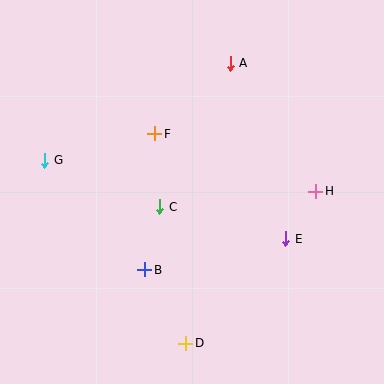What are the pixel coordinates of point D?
Point D is at (186, 343).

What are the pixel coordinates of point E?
Point E is at (286, 239).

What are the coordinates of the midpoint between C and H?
The midpoint between C and H is at (238, 199).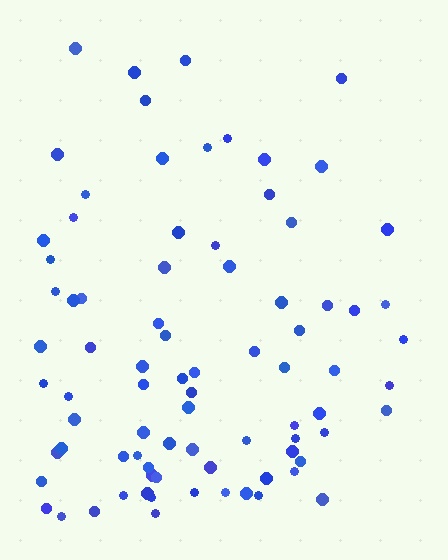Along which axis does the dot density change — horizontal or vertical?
Vertical.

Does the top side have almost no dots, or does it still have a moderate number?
Still a moderate number, just noticeably fewer than the bottom.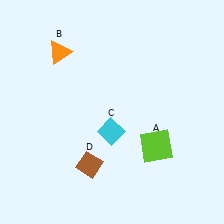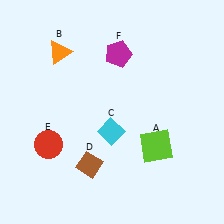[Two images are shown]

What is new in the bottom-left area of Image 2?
A red circle (E) was added in the bottom-left area of Image 2.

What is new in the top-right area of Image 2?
A magenta pentagon (F) was added in the top-right area of Image 2.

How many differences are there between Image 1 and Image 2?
There are 2 differences between the two images.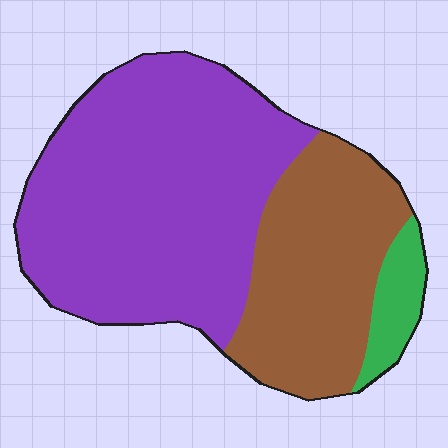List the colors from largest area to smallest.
From largest to smallest: purple, brown, green.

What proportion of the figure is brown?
Brown takes up about one third (1/3) of the figure.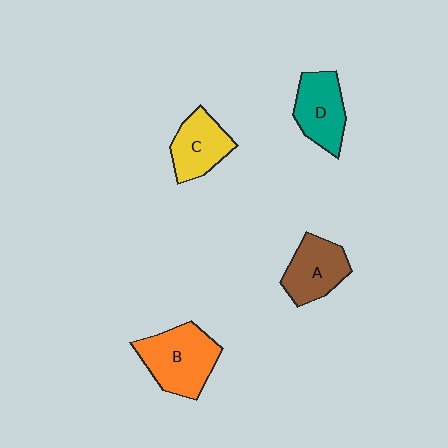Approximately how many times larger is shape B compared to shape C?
Approximately 1.4 times.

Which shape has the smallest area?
Shape C (yellow).